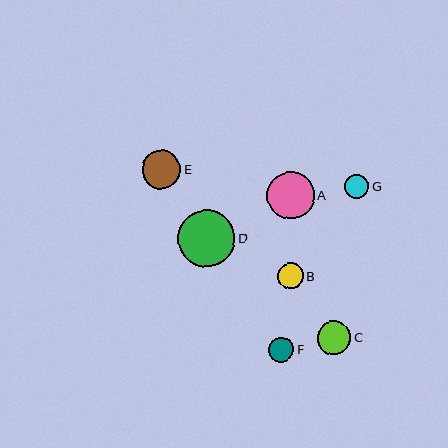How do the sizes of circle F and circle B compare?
Circle F and circle B are approximately the same size.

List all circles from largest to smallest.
From largest to smallest: D, A, E, C, F, B, G.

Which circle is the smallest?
Circle G is the smallest with a size of approximately 24 pixels.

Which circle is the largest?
Circle D is the largest with a size of approximately 57 pixels.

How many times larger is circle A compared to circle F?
Circle A is approximately 1.8 times the size of circle F.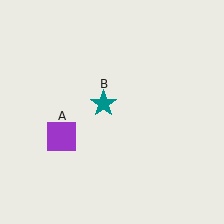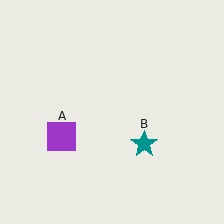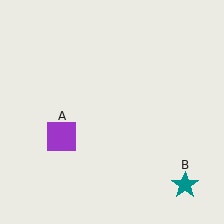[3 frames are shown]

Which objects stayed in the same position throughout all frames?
Purple square (object A) remained stationary.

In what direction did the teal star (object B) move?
The teal star (object B) moved down and to the right.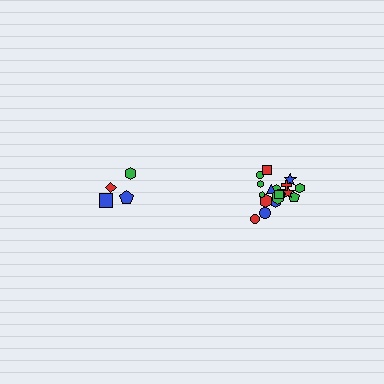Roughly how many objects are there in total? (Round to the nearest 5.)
Roughly 25 objects in total.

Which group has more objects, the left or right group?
The right group.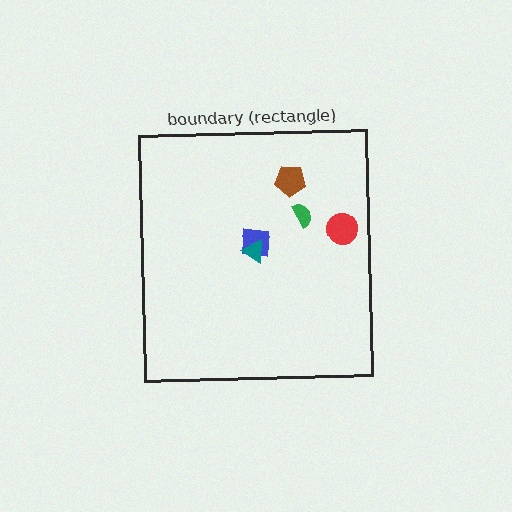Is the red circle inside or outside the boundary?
Inside.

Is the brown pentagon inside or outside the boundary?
Inside.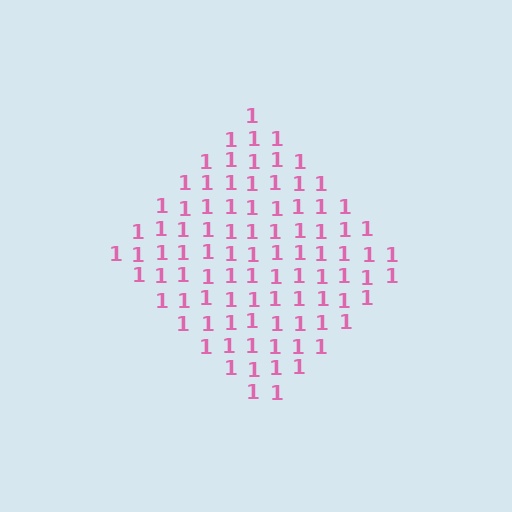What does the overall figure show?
The overall figure shows a diamond.